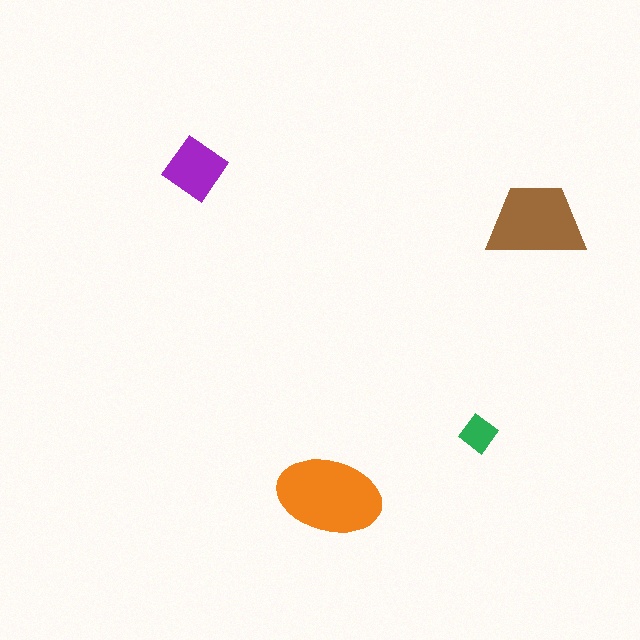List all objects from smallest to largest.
The green diamond, the purple diamond, the brown trapezoid, the orange ellipse.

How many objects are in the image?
There are 4 objects in the image.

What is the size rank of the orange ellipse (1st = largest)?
1st.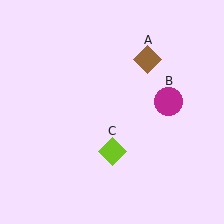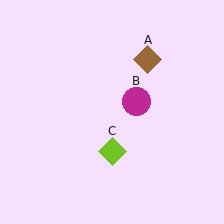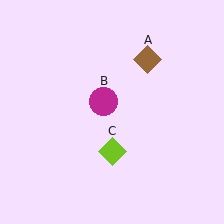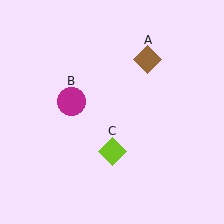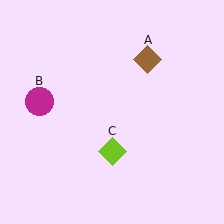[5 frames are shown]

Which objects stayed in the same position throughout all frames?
Brown diamond (object A) and lime diamond (object C) remained stationary.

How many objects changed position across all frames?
1 object changed position: magenta circle (object B).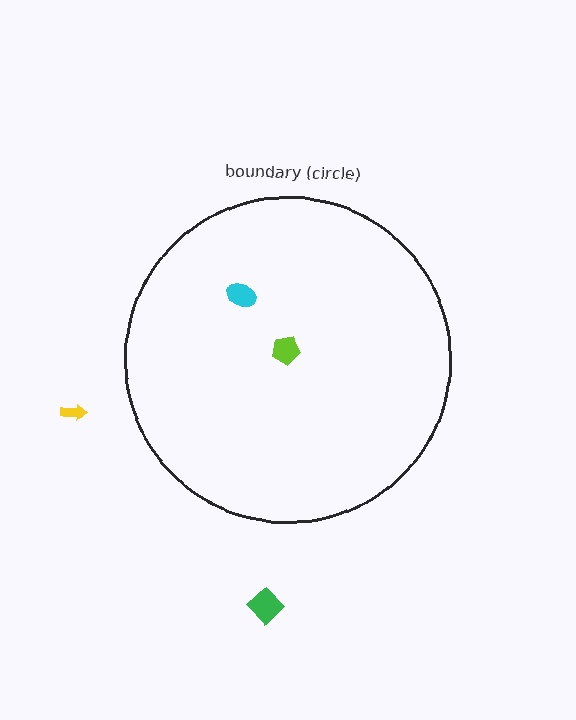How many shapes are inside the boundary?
2 inside, 2 outside.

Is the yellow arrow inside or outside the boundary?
Outside.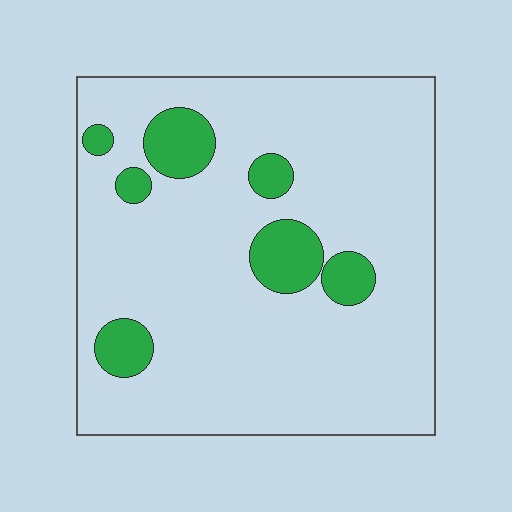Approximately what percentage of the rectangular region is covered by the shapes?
Approximately 15%.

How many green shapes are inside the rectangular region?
7.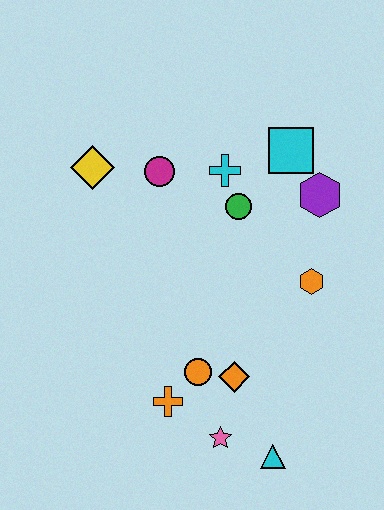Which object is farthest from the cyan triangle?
The yellow diamond is farthest from the cyan triangle.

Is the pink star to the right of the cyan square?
No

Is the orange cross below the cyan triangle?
No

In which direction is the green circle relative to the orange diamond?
The green circle is above the orange diamond.